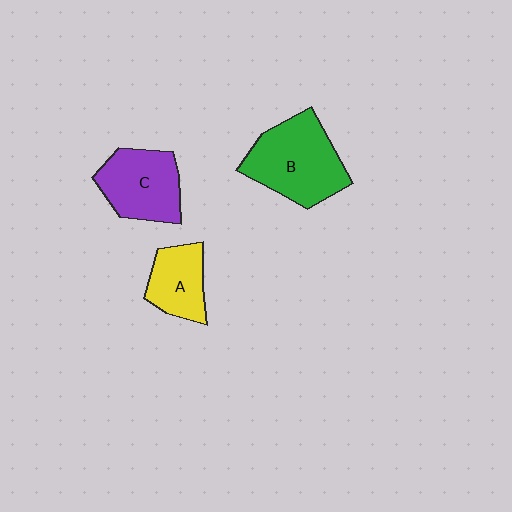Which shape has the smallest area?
Shape A (yellow).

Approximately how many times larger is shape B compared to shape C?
Approximately 1.3 times.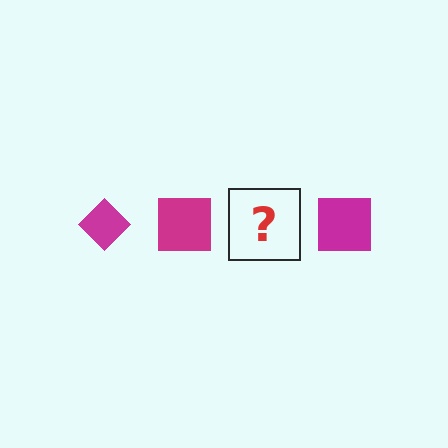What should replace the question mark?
The question mark should be replaced with a magenta diamond.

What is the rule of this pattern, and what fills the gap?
The rule is that the pattern cycles through diamond, square shapes in magenta. The gap should be filled with a magenta diamond.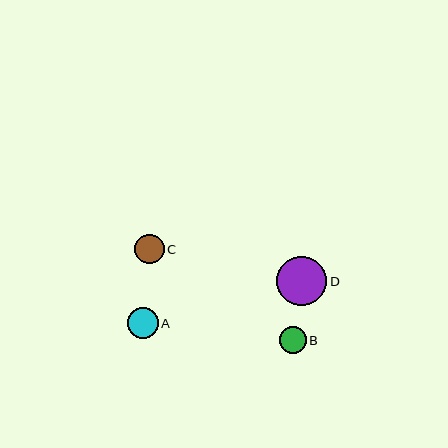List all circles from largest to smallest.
From largest to smallest: D, A, C, B.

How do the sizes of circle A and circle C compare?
Circle A and circle C are approximately the same size.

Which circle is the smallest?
Circle B is the smallest with a size of approximately 27 pixels.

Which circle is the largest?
Circle D is the largest with a size of approximately 50 pixels.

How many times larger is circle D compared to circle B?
Circle D is approximately 1.8 times the size of circle B.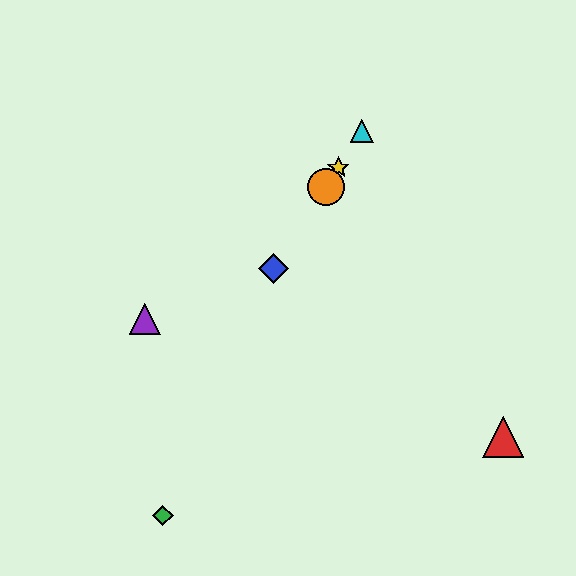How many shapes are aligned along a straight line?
4 shapes (the blue diamond, the yellow star, the orange circle, the cyan triangle) are aligned along a straight line.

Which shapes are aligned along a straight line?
The blue diamond, the yellow star, the orange circle, the cyan triangle are aligned along a straight line.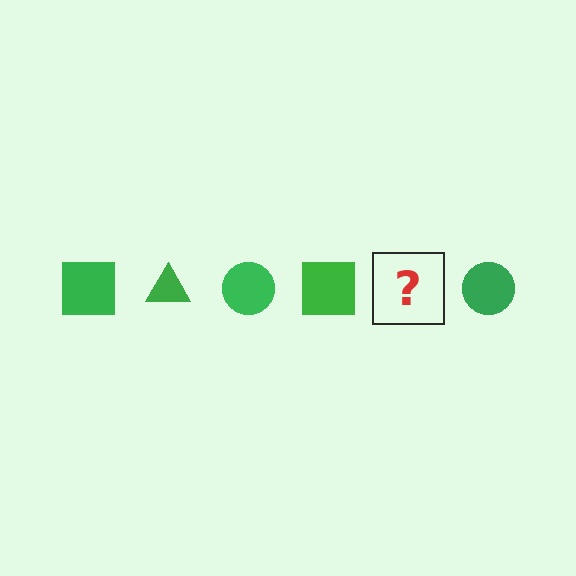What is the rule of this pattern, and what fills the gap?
The rule is that the pattern cycles through square, triangle, circle shapes in green. The gap should be filled with a green triangle.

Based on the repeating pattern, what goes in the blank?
The blank should be a green triangle.